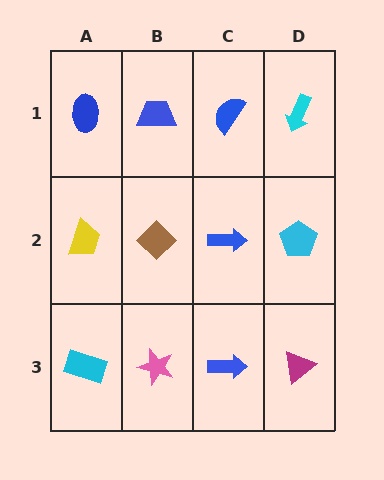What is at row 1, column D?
A cyan arrow.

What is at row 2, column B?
A brown diamond.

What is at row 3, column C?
A blue arrow.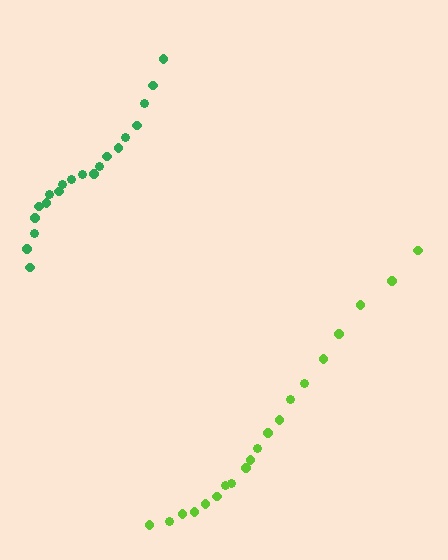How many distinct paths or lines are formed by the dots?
There are 2 distinct paths.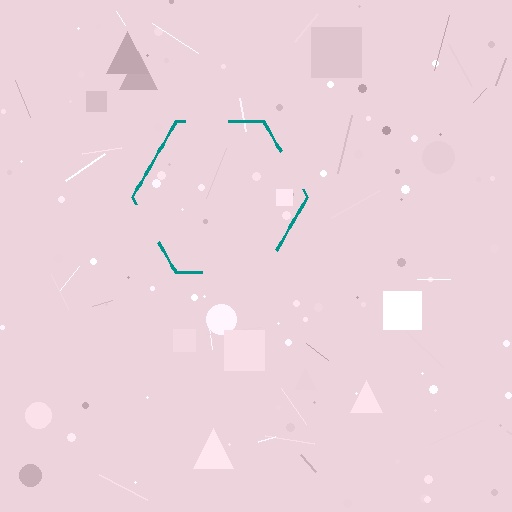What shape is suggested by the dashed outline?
The dashed outline suggests a hexagon.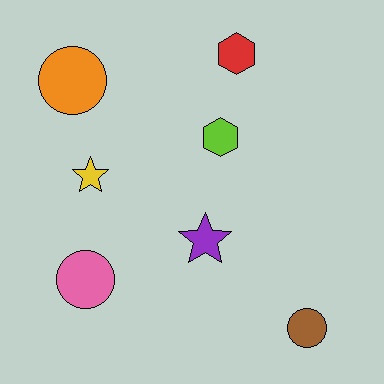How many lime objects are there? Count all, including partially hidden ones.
There is 1 lime object.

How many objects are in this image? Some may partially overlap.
There are 7 objects.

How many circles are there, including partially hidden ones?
There are 3 circles.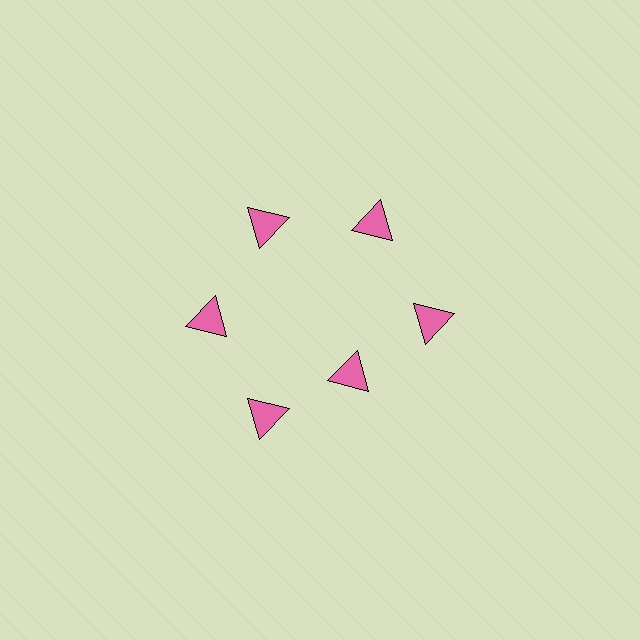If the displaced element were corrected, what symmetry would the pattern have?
It would have 6-fold rotational symmetry — the pattern would map onto itself every 60 degrees.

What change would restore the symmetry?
The symmetry would be restored by moving it outward, back onto the ring so that all 6 triangles sit at equal angles and equal distance from the center.